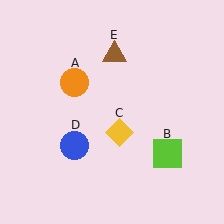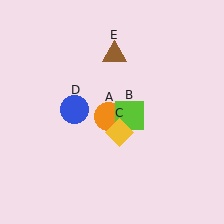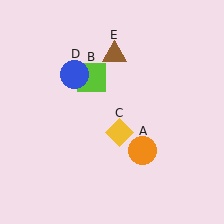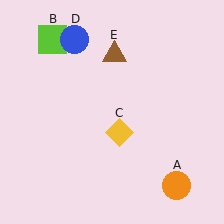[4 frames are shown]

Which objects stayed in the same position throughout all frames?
Yellow diamond (object C) and brown triangle (object E) remained stationary.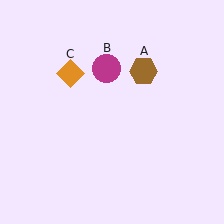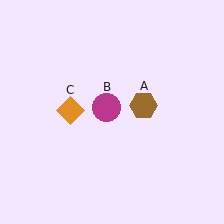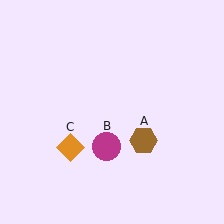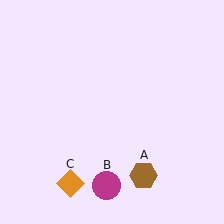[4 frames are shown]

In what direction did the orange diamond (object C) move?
The orange diamond (object C) moved down.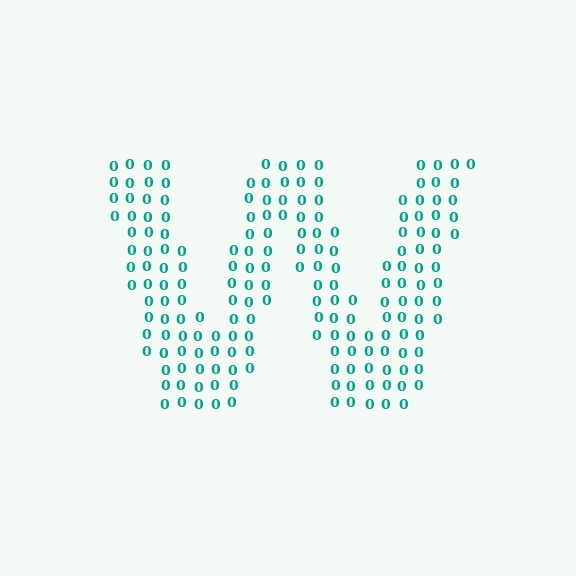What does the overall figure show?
The overall figure shows the letter W.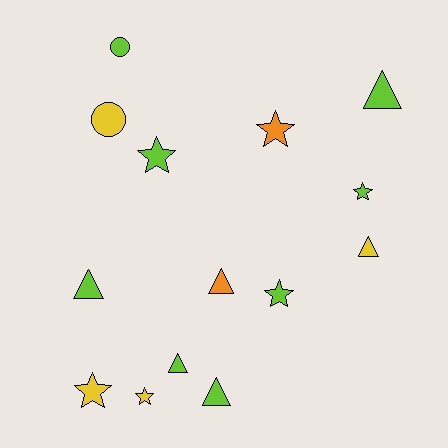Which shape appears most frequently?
Star, with 6 objects.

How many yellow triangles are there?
There is 1 yellow triangle.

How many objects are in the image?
There are 14 objects.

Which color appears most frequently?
Lime, with 8 objects.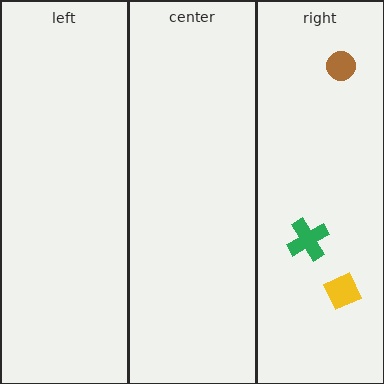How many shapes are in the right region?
3.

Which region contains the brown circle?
The right region.